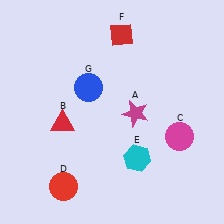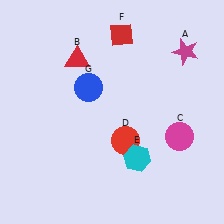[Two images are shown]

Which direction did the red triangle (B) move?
The red triangle (B) moved up.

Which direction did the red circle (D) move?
The red circle (D) moved right.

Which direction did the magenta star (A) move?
The magenta star (A) moved up.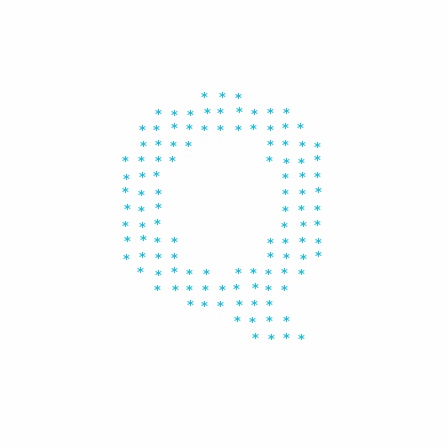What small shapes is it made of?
It is made of small asterisks.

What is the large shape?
The large shape is the letter Q.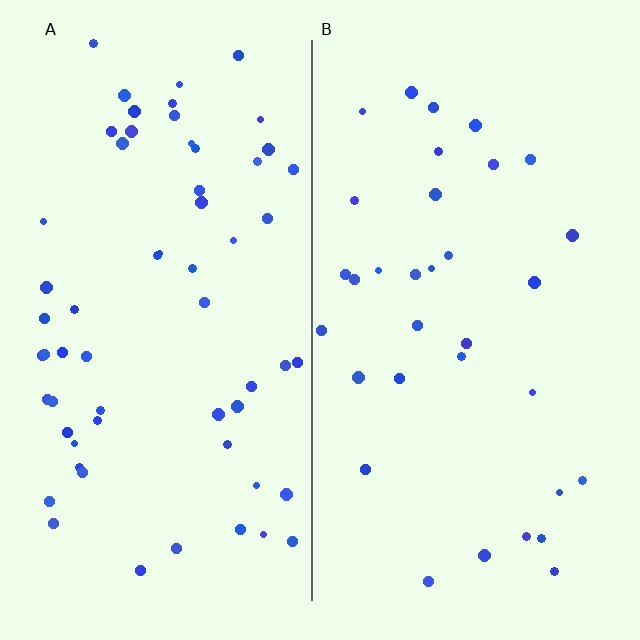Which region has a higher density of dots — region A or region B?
A (the left).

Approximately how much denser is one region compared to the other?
Approximately 1.8× — region A over region B.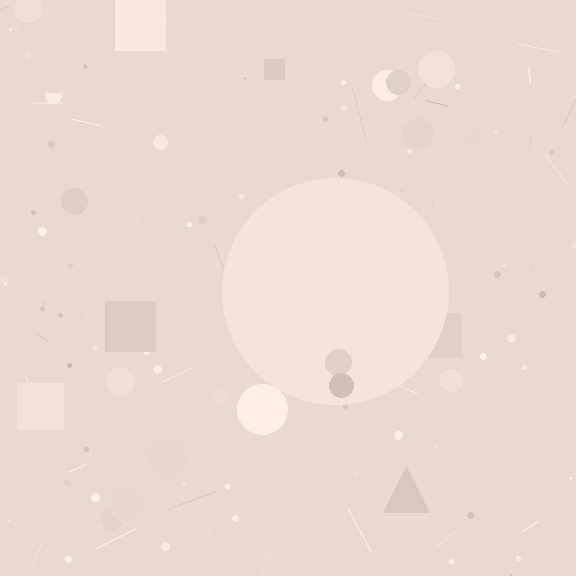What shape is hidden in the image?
A circle is hidden in the image.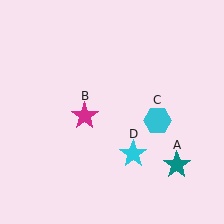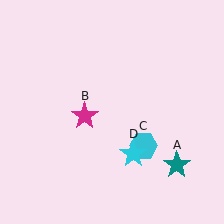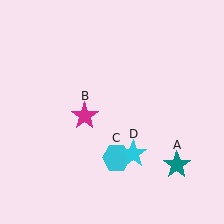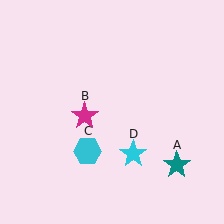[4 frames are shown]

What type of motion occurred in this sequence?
The cyan hexagon (object C) rotated clockwise around the center of the scene.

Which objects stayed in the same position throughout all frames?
Teal star (object A) and magenta star (object B) and cyan star (object D) remained stationary.